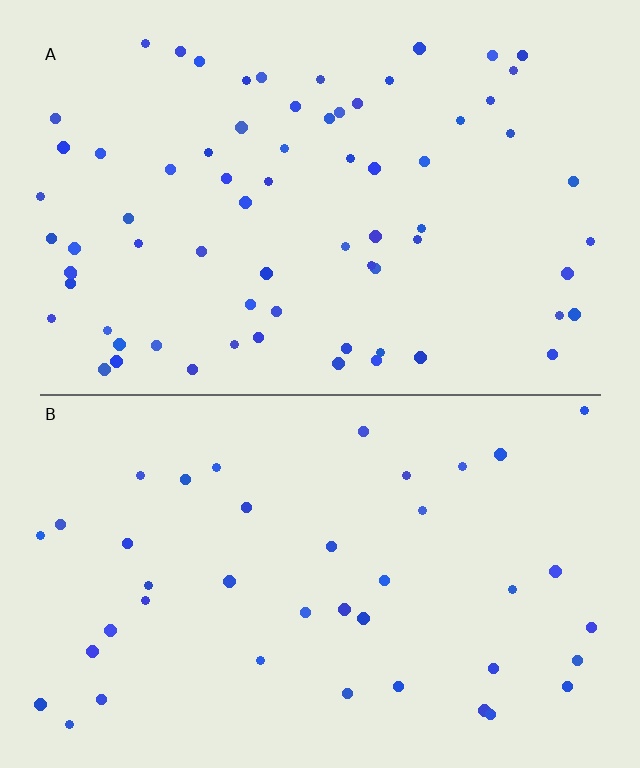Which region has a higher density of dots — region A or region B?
A (the top).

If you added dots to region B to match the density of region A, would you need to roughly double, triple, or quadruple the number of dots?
Approximately double.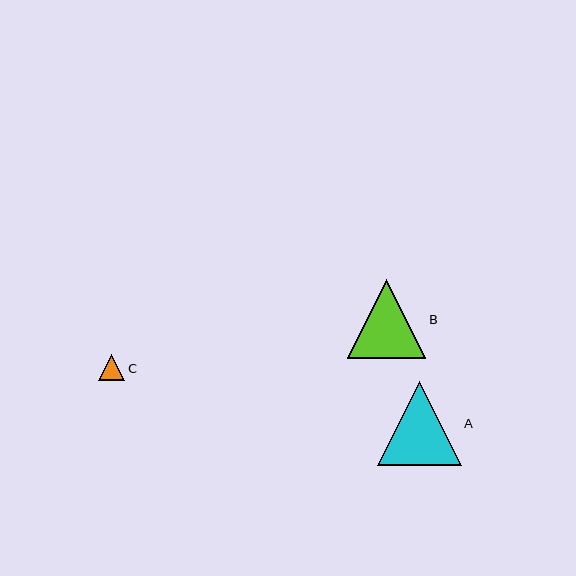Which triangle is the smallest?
Triangle C is the smallest with a size of approximately 26 pixels.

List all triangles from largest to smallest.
From largest to smallest: A, B, C.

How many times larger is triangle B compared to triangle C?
Triangle B is approximately 3.0 times the size of triangle C.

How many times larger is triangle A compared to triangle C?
Triangle A is approximately 3.2 times the size of triangle C.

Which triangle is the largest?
Triangle A is the largest with a size of approximately 83 pixels.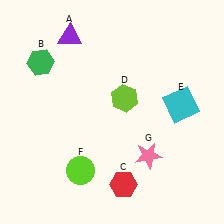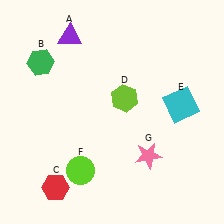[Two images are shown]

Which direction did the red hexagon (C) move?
The red hexagon (C) moved left.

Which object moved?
The red hexagon (C) moved left.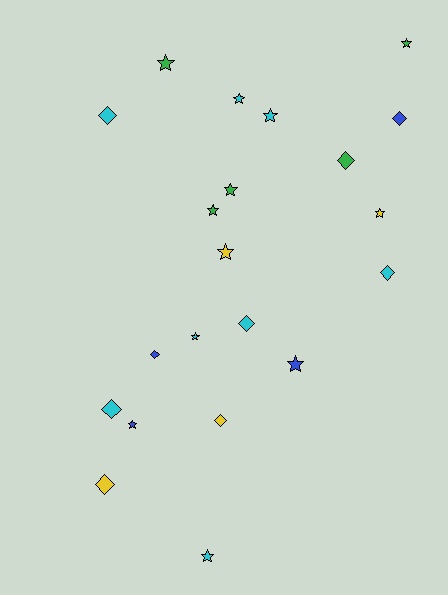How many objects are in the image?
There are 21 objects.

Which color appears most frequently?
Cyan, with 8 objects.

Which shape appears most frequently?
Star, with 12 objects.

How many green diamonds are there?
There is 1 green diamond.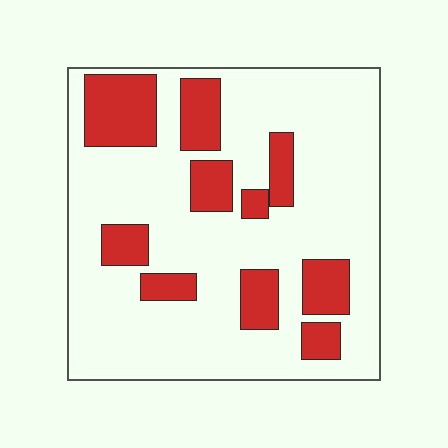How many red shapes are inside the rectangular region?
10.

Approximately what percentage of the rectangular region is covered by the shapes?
Approximately 25%.